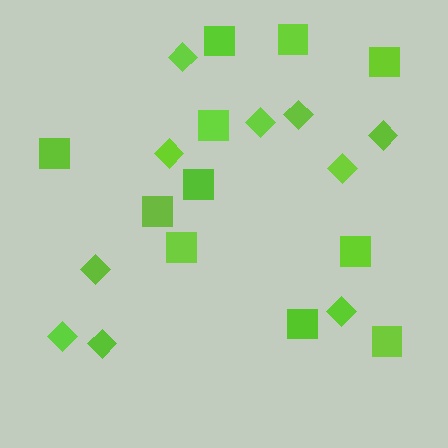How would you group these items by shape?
There are 2 groups: one group of diamonds (10) and one group of squares (11).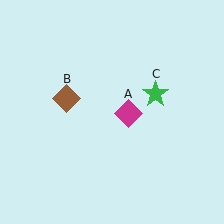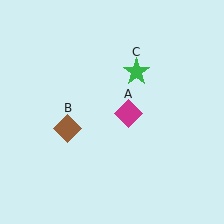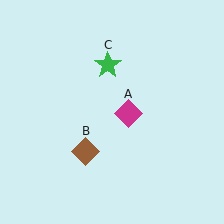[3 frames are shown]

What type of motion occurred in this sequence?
The brown diamond (object B), green star (object C) rotated counterclockwise around the center of the scene.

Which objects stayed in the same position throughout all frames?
Magenta diamond (object A) remained stationary.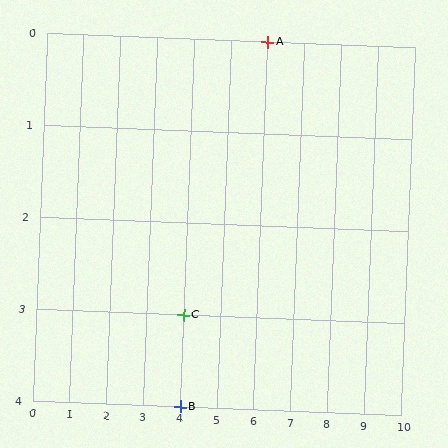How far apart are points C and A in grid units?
Points C and A are 2 columns and 3 rows apart (about 3.6 grid units diagonally).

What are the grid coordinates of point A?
Point A is at grid coordinates (6, 0).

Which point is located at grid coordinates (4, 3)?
Point C is at (4, 3).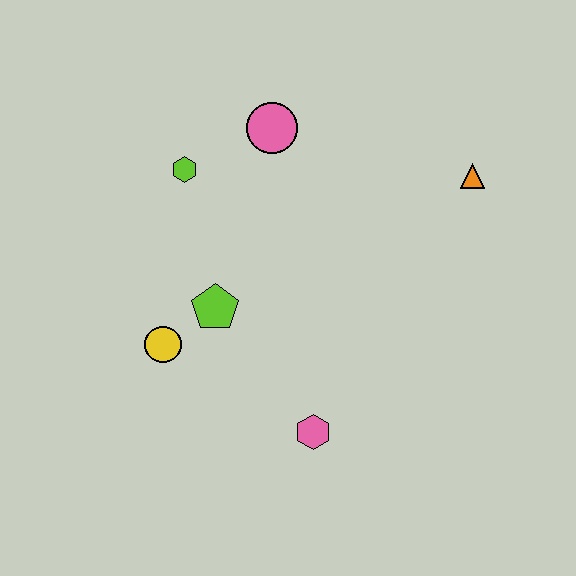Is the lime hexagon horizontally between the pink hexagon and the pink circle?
No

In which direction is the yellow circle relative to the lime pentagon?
The yellow circle is to the left of the lime pentagon.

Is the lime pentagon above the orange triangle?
No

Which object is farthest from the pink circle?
The pink hexagon is farthest from the pink circle.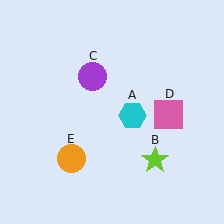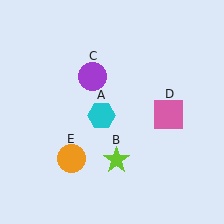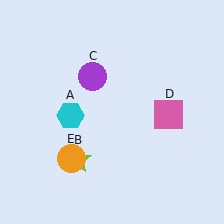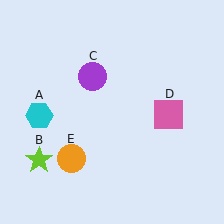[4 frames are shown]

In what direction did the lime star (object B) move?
The lime star (object B) moved left.